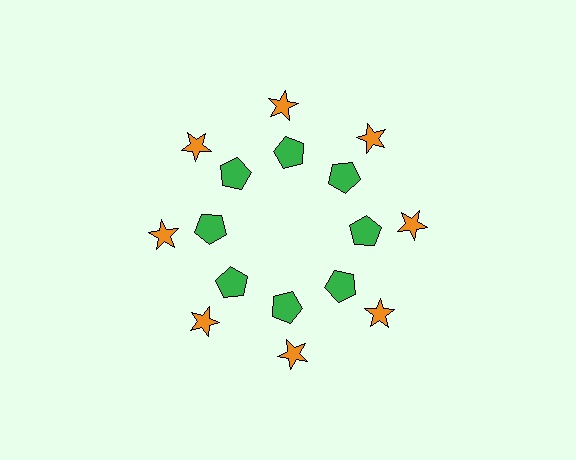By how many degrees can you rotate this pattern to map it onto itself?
The pattern maps onto itself every 45 degrees of rotation.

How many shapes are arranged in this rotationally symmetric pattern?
There are 16 shapes, arranged in 8 groups of 2.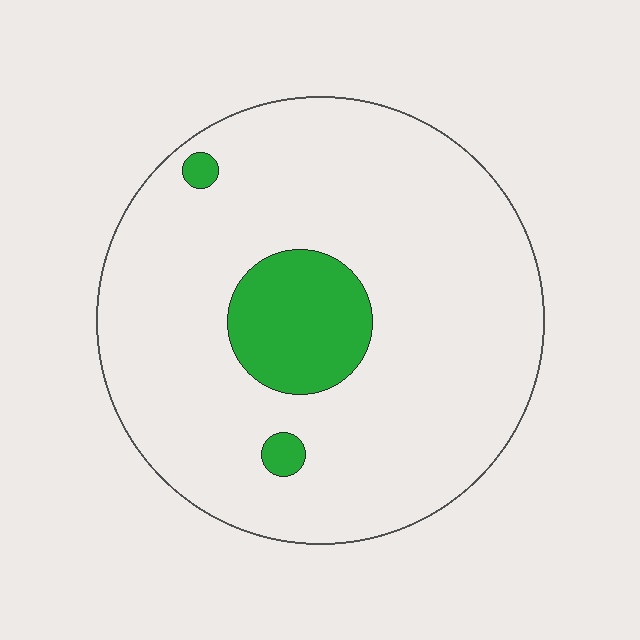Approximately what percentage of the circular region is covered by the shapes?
Approximately 10%.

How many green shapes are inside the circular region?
3.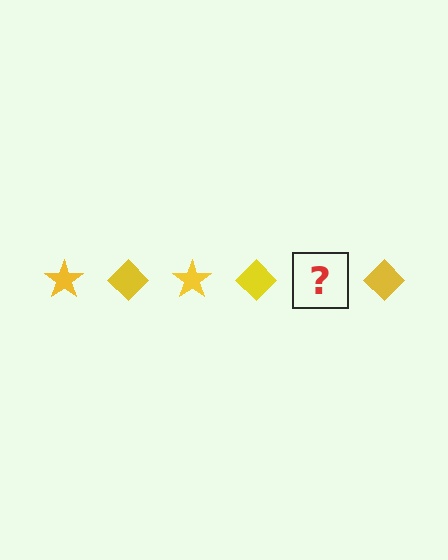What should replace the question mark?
The question mark should be replaced with a yellow star.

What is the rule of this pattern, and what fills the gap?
The rule is that the pattern cycles through star, diamond shapes in yellow. The gap should be filled with a yellow star.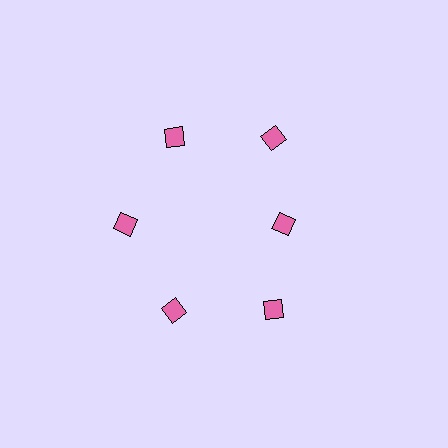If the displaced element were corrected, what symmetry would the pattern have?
It would have 6-fold rotational symmetry — the pattern would map onto itself every 60 degrees.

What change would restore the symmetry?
The symmetry would be restored by moving it outward, back onto the ring so that all 6 diamonds sit at equal angles and equal distance from the center.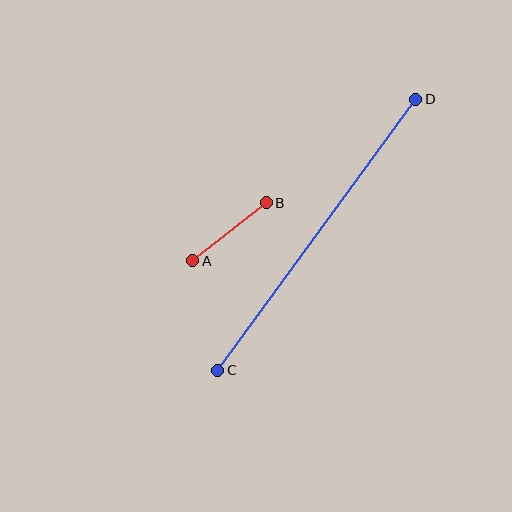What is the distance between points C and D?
The distance is approximately 335 pixels.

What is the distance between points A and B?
The distance is approximately 93 pixels.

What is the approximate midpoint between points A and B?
The midpoint is at approximately (230, 232) pixels.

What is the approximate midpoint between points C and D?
The midpoint is at approximately (317, 235) pixels.